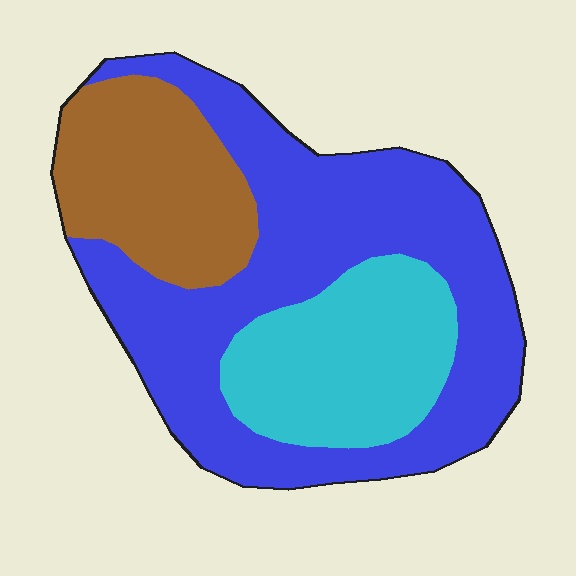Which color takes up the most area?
Blue, at roughly 55%.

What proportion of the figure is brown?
Brown covers around 20% of the figure.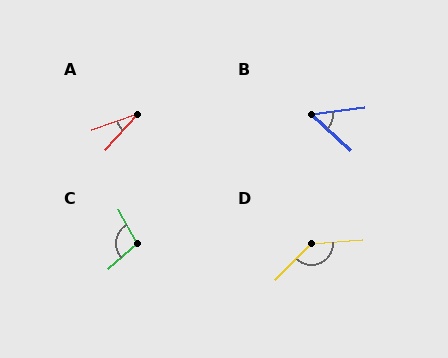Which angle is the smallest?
A, at approximately 29 degrees.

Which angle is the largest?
D, at approximately 139 degrees.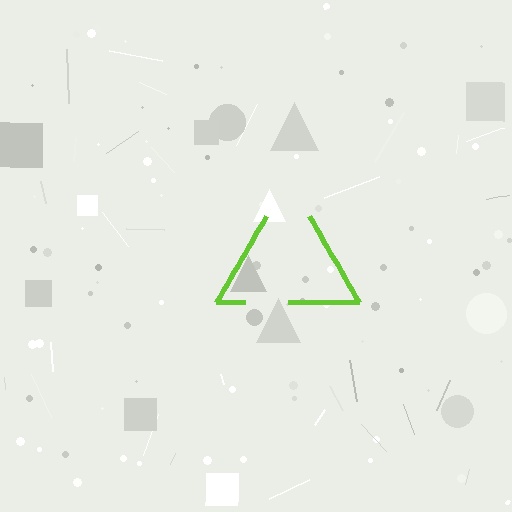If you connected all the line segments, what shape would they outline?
They would outline a triangle.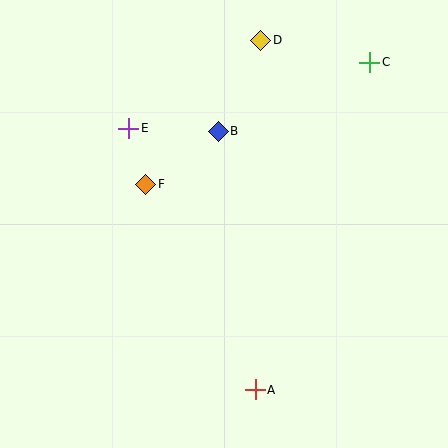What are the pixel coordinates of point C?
Point C is at (370, 62).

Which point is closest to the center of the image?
Point F at (146, 184) is closest to the center.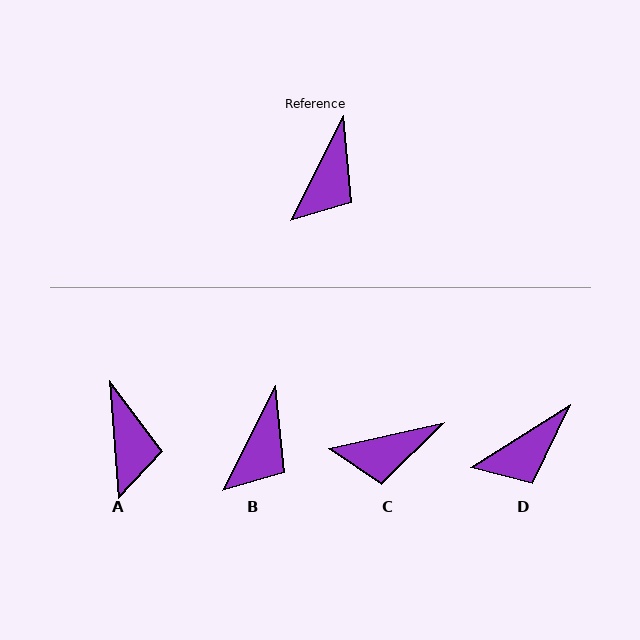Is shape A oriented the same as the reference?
No, it is off by about 31 degrees.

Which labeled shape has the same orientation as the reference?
B.